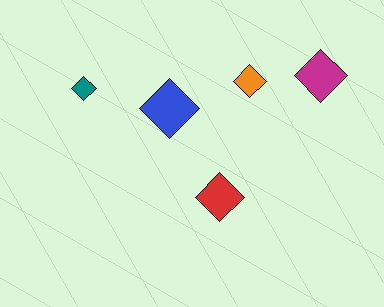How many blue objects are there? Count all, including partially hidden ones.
There is 1 blue object.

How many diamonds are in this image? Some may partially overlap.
There are 5 diamonds.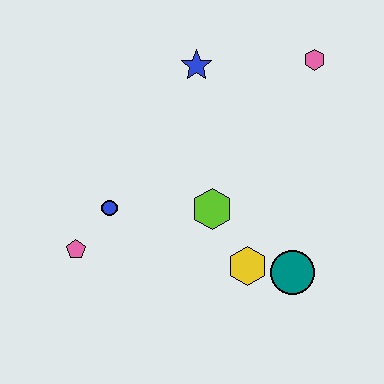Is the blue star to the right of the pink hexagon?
No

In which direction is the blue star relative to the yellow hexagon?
The blue star is above the yellow hexagon.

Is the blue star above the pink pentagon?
Yes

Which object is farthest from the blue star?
The teal circle is farthest from the blue star.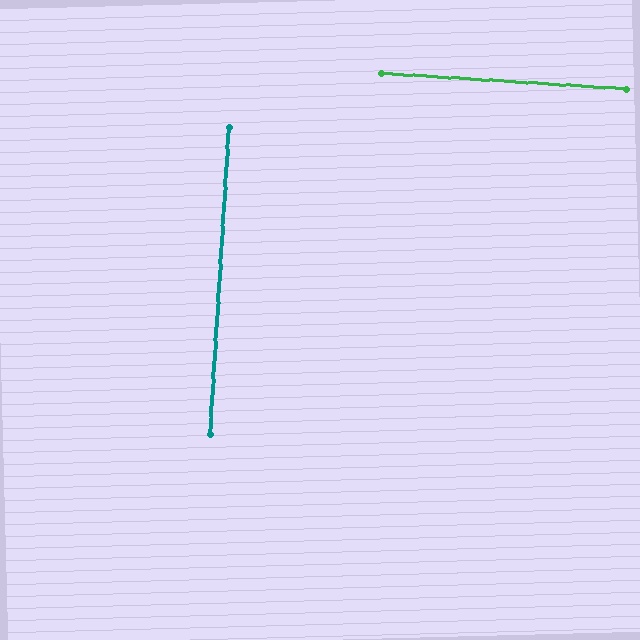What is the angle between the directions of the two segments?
Approximately 90 degrees.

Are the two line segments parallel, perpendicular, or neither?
Perpendicular — they meet at approximately 90°.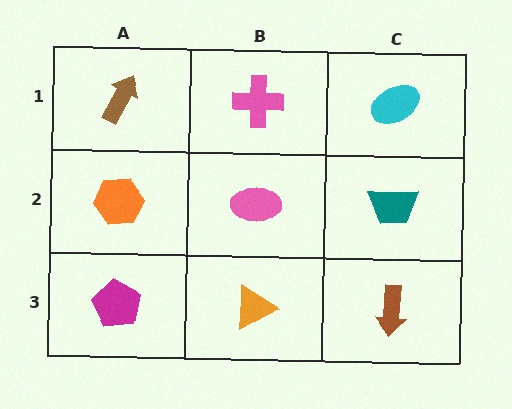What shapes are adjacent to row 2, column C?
A cyan ellipse (row 1, column C), a brown arrow (row 3, column C), a pink ellipse (row 2, column B).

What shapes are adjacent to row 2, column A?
A brown arrow (row 1, column A), a magenta pentagon (row 3, column A), a pink ellipse (row 2, column B).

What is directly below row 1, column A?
An orange hexagon.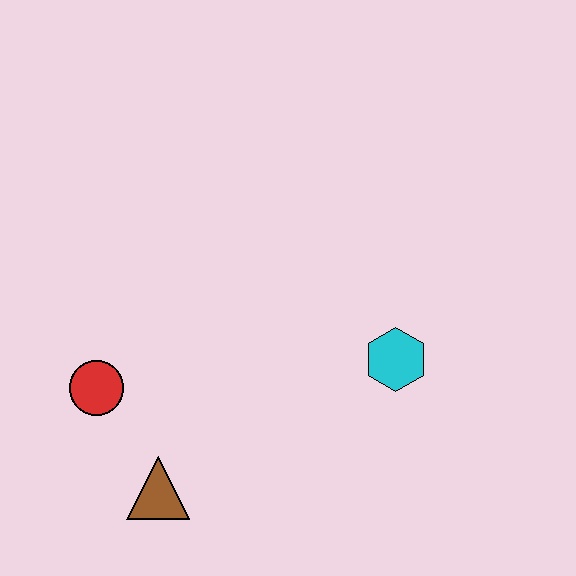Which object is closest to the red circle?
The brown triangle is closest to the red circle.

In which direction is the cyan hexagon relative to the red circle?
The cyan hexagon is to the right of the red circle.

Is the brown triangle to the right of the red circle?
Yes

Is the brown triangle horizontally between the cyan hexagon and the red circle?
Yes